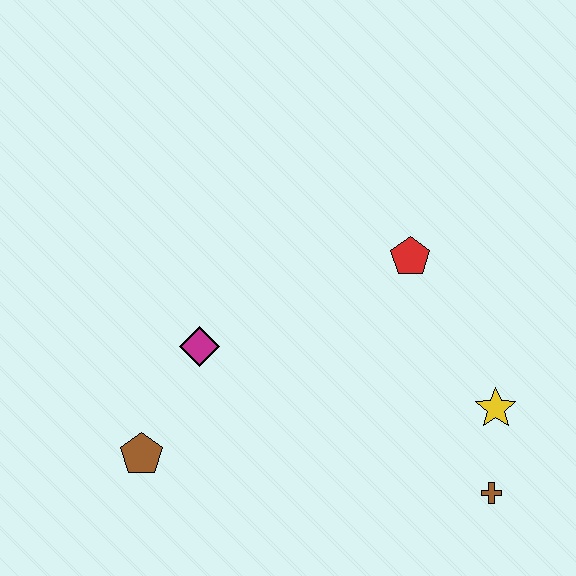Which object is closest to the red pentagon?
The yellow star is closest to the red pentagon.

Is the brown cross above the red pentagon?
No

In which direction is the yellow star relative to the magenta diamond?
The yellow star is to the right of the magenta diamond.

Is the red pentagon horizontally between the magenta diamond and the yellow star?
Yes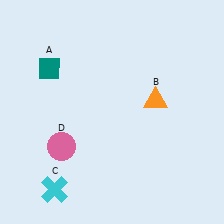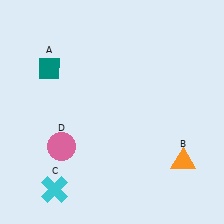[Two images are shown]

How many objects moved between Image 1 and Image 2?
1 object moved between the two images.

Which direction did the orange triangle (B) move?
The orange triangle (B) moved down.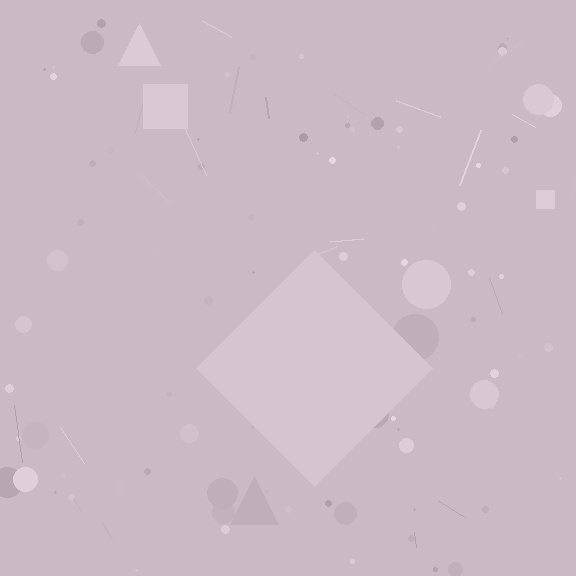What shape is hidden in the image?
A diamond is hidden in the image.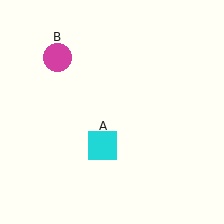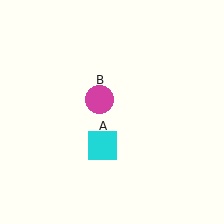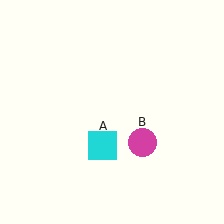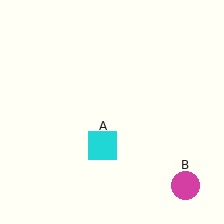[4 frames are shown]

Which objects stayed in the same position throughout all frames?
Cyan square (object A) remained stationary.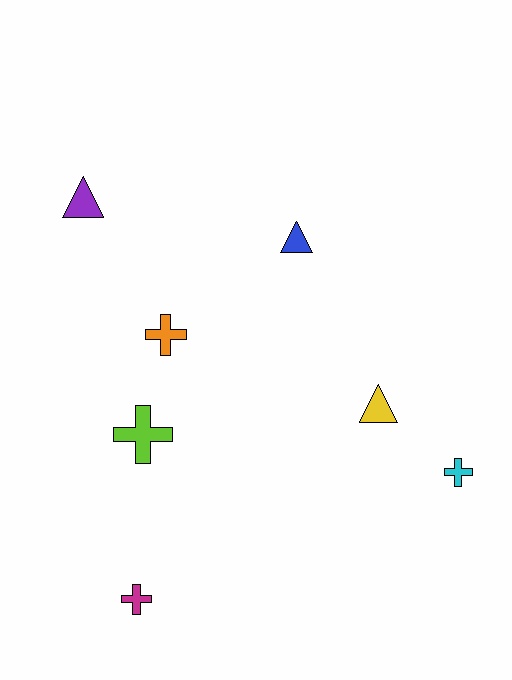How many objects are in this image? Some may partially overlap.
There are 7 objects.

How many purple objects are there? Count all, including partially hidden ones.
There is 1 purple object.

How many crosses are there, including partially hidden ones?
There are 4 crosses.